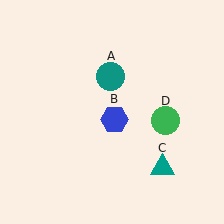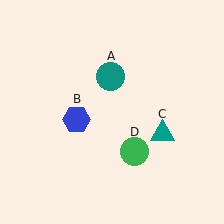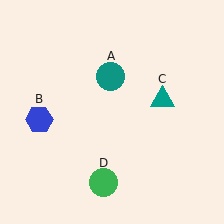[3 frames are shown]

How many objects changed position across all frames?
3 objects changed position: blue hexagon (object B), teal triangle (object C), green circle (object D).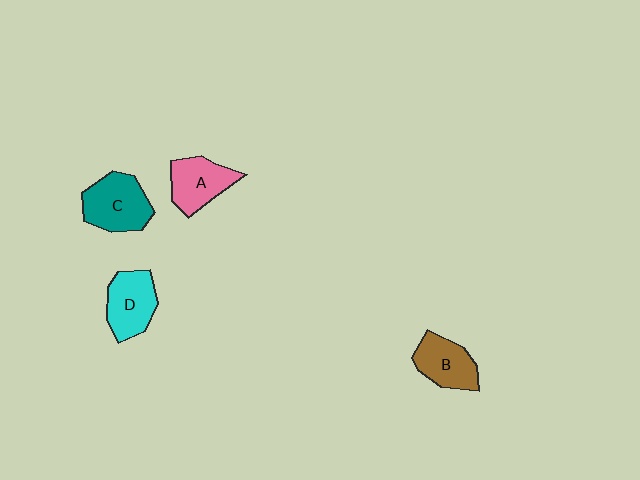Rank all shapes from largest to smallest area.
From largest to smallest: C (teal), D (cyan), A (pink), B (brown).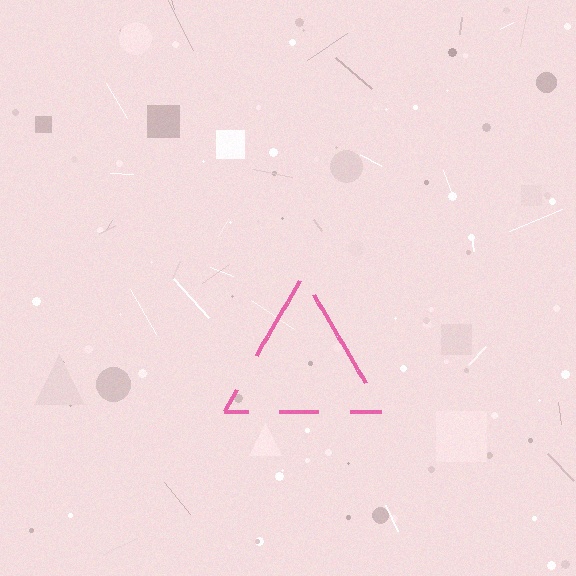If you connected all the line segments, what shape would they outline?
They would outline a triangle.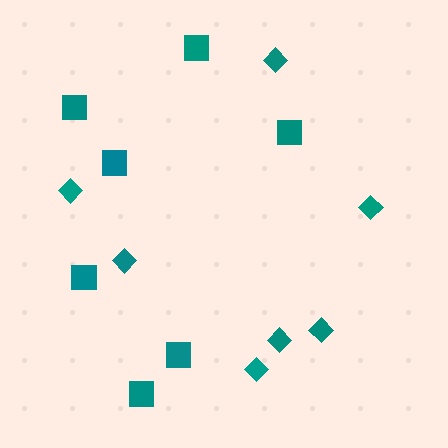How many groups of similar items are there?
There are 2 groups: one group of squares (7) and one group of diamonds (7).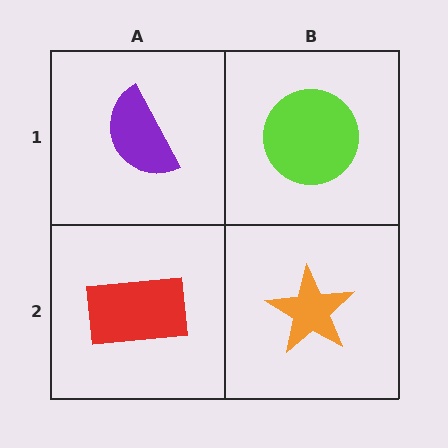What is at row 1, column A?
A purple semicircle.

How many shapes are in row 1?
2 shapes.